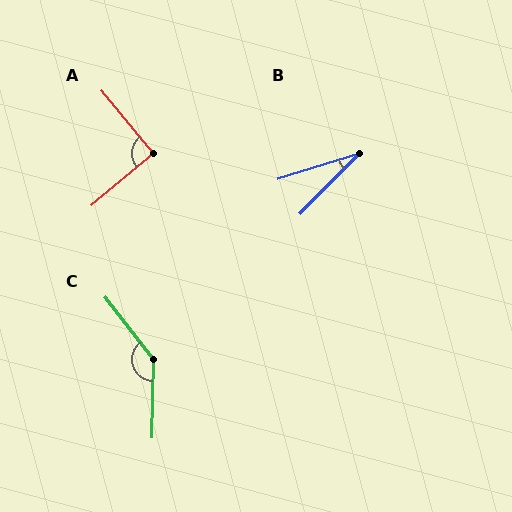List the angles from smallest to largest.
B (28°), A (91°), C (141°).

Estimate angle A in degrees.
Approximately 91 degrees.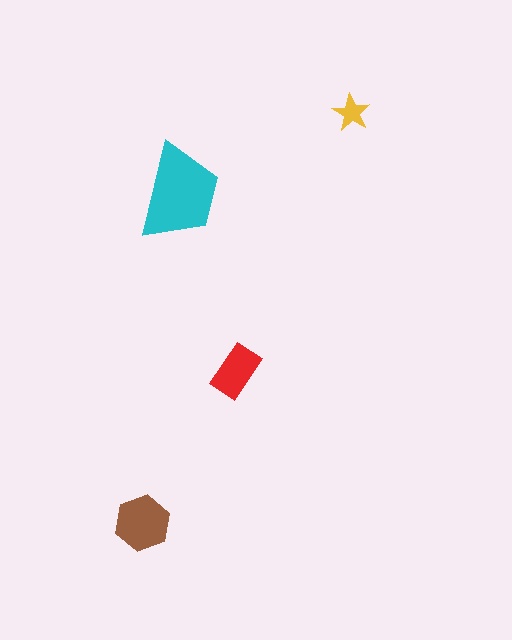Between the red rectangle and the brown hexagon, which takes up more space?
The brown hexagon.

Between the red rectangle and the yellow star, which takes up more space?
The red rectangle.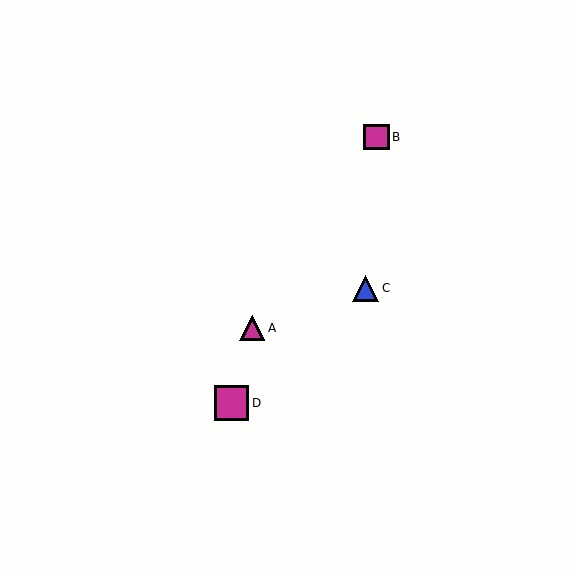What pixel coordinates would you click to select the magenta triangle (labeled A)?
Click at (252, 328) to select the magenta triangle A.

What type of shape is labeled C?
Shape C is a blue triangle.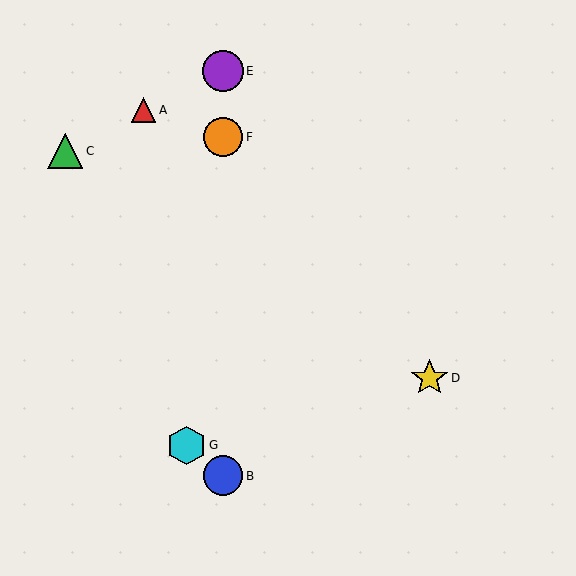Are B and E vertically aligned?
Yes, both are at x≈223.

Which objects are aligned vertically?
Objects B, E, F are aligned vertically.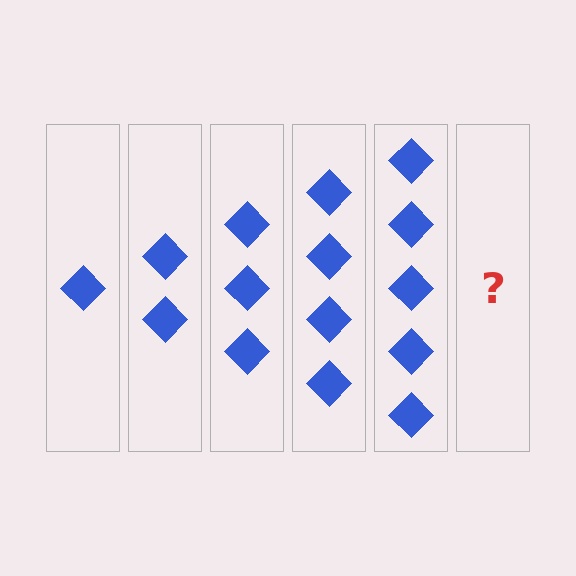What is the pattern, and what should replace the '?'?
The pattern is that each step adds one more diamond. The '?' should be 6 diamonds.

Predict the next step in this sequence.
The next step is 6 diamonds.